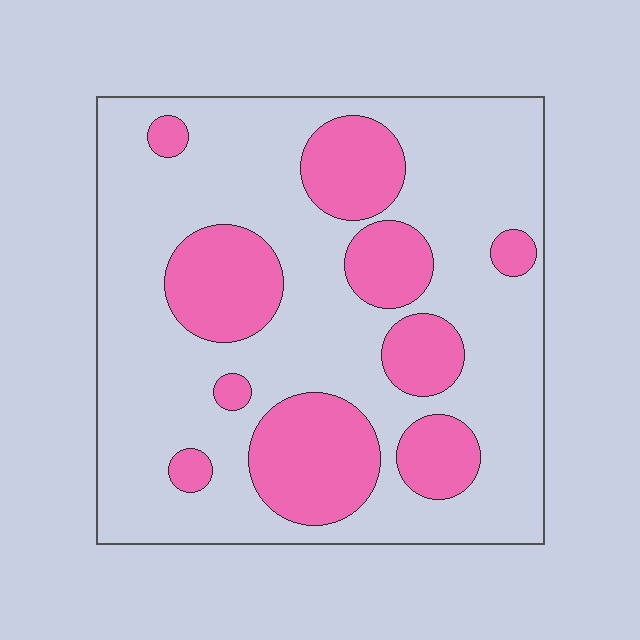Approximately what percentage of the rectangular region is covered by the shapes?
Approximately 30%.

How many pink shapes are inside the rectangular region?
10.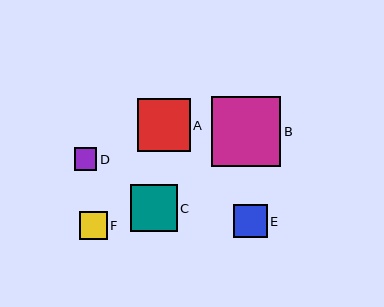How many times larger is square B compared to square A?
Square B is approximately 1.3 times the size of square A.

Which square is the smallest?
Square D is the smallest with a size of approximately 22 pixels.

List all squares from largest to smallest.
From largest to smallest: B, A, C, E, F, D.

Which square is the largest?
Square B is the largest with a size of approximately 69 pixels.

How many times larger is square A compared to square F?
Square A is approximately 1.9 times the size of square F.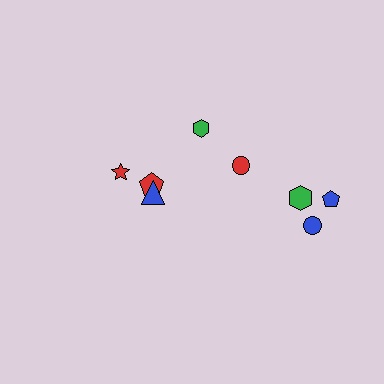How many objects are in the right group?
There are 5 objects.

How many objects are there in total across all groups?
There are 8 objects.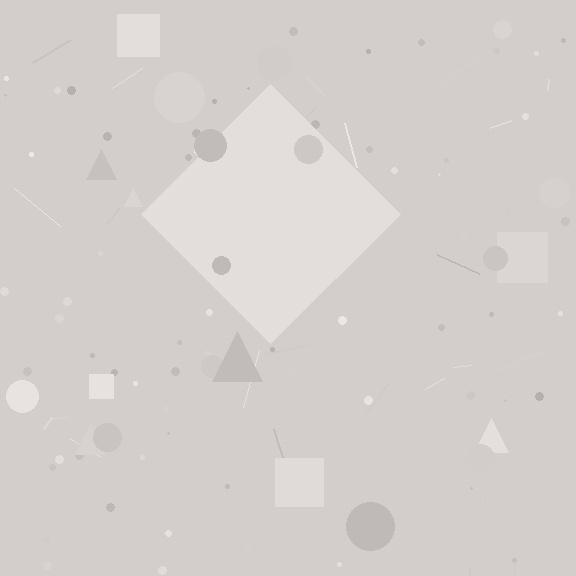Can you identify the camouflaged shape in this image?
The camouflaged shape is a diamond.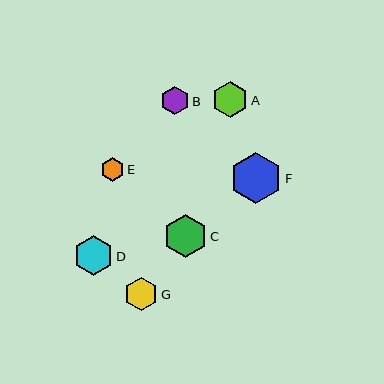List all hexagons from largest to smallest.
From largest to smallest: F, C, D, A, G, B, E.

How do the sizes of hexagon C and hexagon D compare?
Hexagon C and hexagon D are approximately the same size.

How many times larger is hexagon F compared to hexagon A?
Hexagon F is approximately 1.4 times the size of hexagon A.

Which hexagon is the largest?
Hexagon F is the largest with a size of approximately 51 pixels.